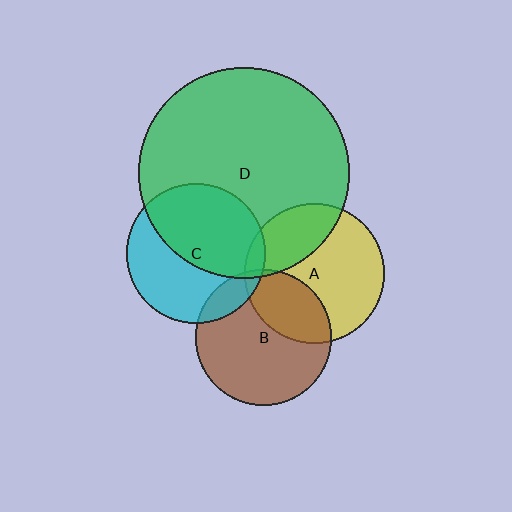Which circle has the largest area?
Circle D (green).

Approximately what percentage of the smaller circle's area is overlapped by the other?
Approximately 55%.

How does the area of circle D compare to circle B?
Approximately 2.4 times.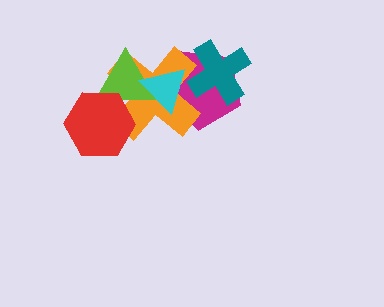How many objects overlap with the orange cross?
5 objects overlap with the orange cross.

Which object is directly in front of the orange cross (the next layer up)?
The lime triangle is directly in front of the orange cross.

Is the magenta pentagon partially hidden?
Yes, it is partially covered by another shape.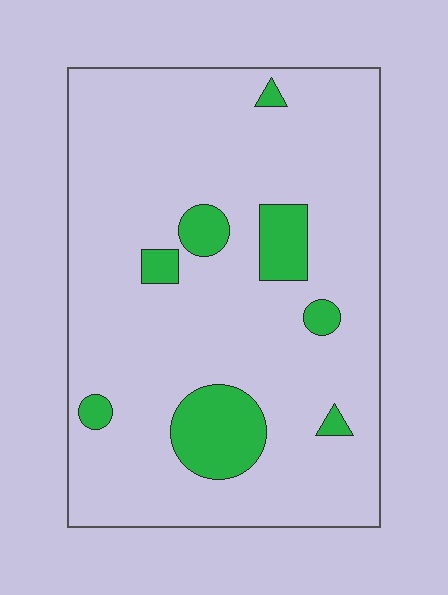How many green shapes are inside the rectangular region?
8.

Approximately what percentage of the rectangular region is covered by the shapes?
Approximately 10%.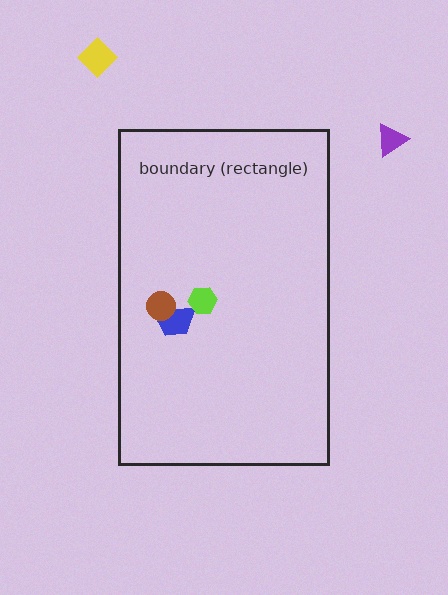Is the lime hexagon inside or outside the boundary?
Inside.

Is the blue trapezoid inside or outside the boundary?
Inside.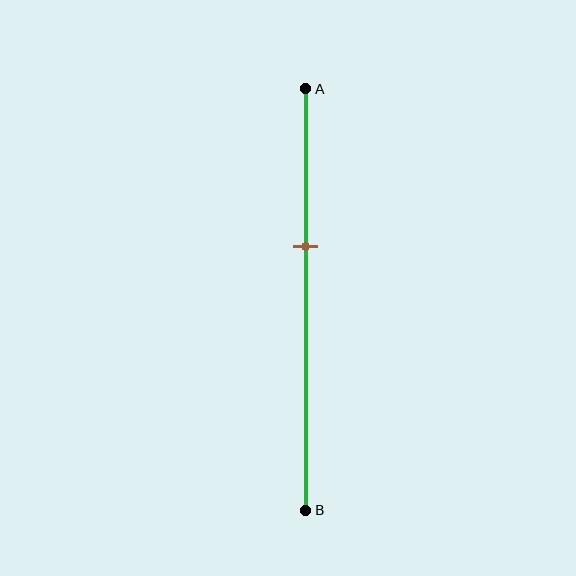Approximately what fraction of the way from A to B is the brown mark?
The brown mark is approximately 35% of the way from A to B.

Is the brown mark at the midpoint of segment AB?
No, the mark is at about 35% from A, not at the 50% midpoint.